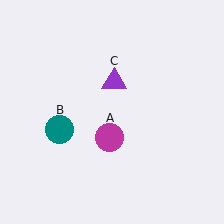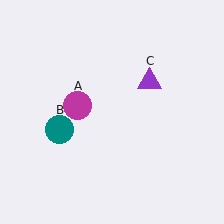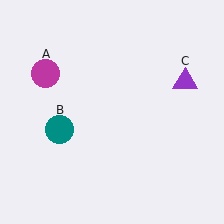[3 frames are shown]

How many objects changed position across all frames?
2 objects changed position: magenta circle (object A), purple triangle (object C).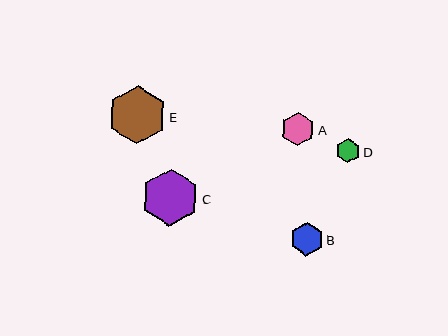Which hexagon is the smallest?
Hexagon D is the smallest with a size of approximately 24 pixels.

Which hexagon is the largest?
Hexagon E is the largest with a size of approximately 58 pixels.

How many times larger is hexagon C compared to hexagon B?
Hexagon C is approximately 1.7 times the size of hexagon B.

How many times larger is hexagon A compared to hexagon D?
Hexagon A is approximately 1.4 times the size of hexagon D.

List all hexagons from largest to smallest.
From largest to smallest: E, C, A, B, D.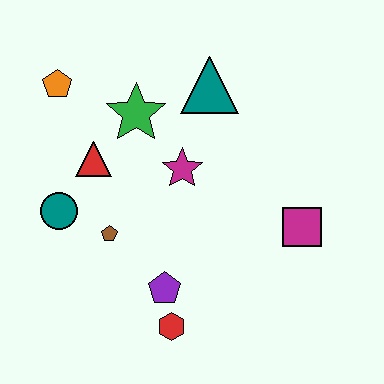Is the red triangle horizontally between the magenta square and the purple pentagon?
No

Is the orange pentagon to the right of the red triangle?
No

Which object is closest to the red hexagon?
The purple pentagon is closest to the red hexagon.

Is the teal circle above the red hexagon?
Yes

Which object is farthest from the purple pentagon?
The orange pentagon is farthest from the purple pentagon.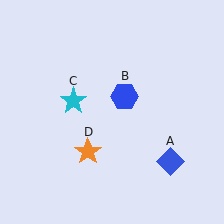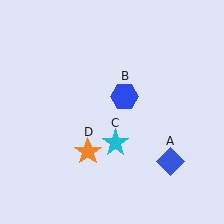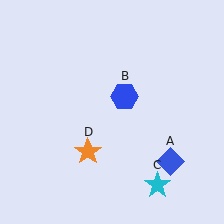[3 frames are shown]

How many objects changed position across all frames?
1 object changed position: cyan star (object C).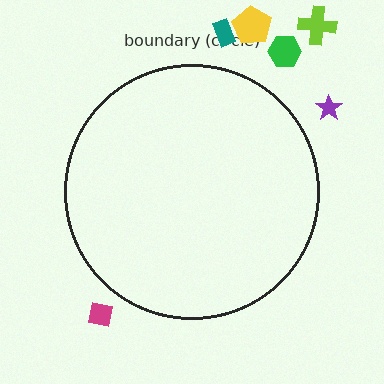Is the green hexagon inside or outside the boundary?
Outside.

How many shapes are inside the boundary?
0 inside, 6 outside.